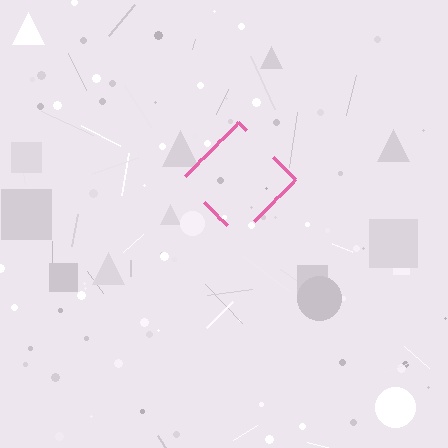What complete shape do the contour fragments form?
The contour fragments form a diamond.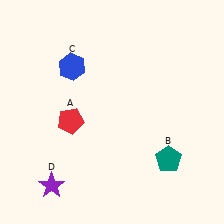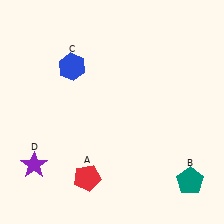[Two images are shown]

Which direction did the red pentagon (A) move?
The red pentagon (A) moved down.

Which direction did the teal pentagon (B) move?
The teal pentagon (B) moved down.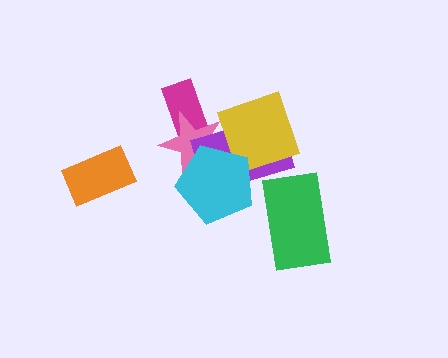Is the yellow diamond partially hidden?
Yes, it is partially covered by another shape.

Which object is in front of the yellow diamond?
The cyan pentagon is in front of the yellow diamond.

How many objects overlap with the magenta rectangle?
1 object overlaps with the magenta rectangle.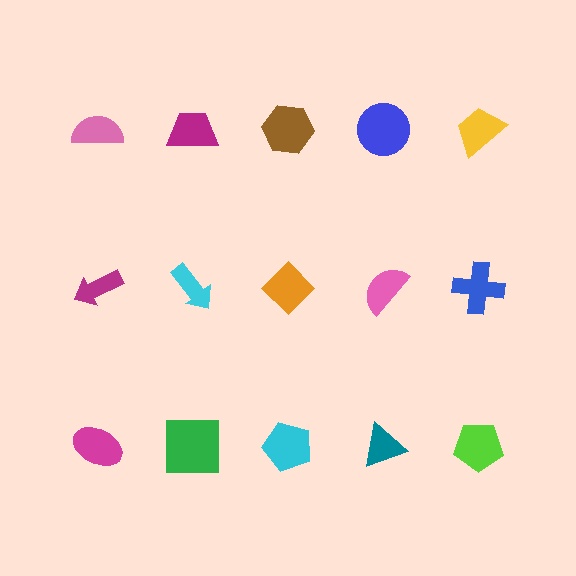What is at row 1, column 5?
A yellow trapezoid.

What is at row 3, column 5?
A lime pentagon.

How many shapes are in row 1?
5 shapes.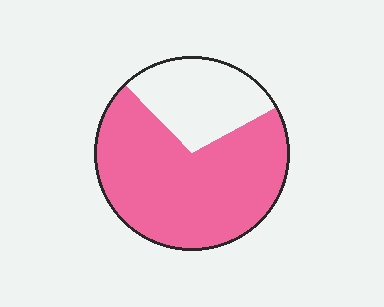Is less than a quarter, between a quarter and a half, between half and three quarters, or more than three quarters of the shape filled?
Between half and three quarters.